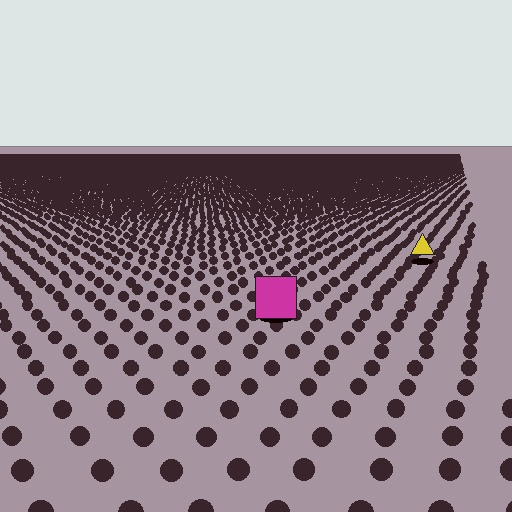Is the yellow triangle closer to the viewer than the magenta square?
No. The magenta square is closer — you can tell from the texture gradient: the ground texture is coarser near it.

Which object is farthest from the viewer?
The yellow triangle is farthest from the viewer. It appears smaller and the ground texture around it is denser.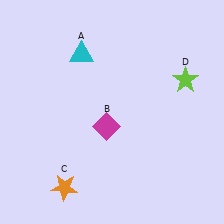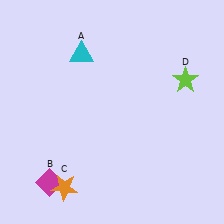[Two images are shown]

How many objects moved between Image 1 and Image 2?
1 object moved between the two images.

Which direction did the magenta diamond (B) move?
The magenta diamond (B) moved left.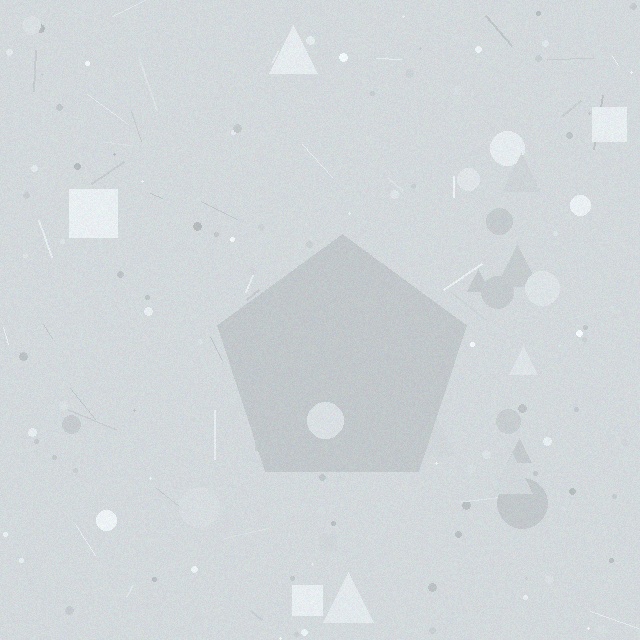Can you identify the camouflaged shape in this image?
The camouflaged shape is a pentagon.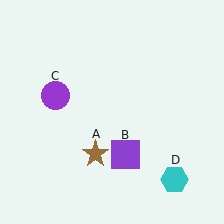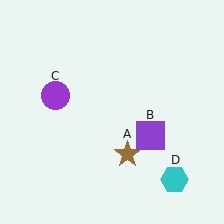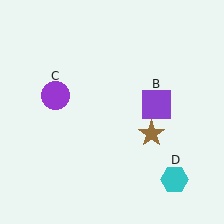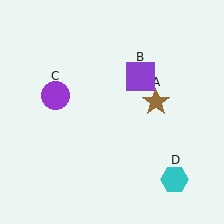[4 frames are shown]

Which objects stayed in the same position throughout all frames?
Purple circle (object C) and cyan hexagon (object D) remained stationary.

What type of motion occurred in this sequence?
The brown star (object A), purple square (object B) rotated counterclockwise around the center of the scene.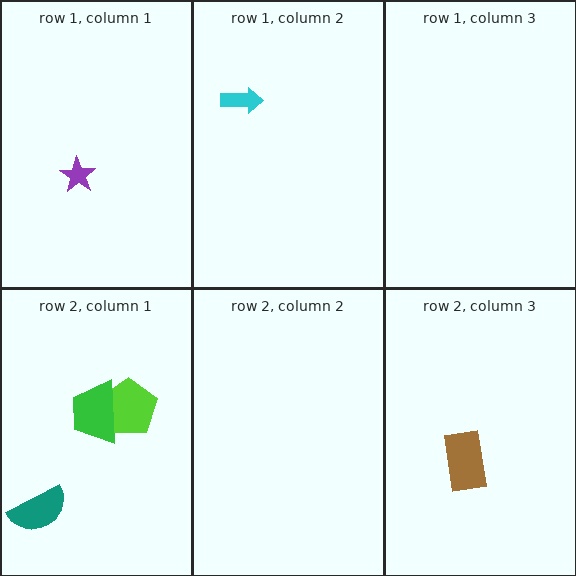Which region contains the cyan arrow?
The row 1, column 2 region.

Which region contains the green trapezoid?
The row 2, column 1 region.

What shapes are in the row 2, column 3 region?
The brown rectangle.